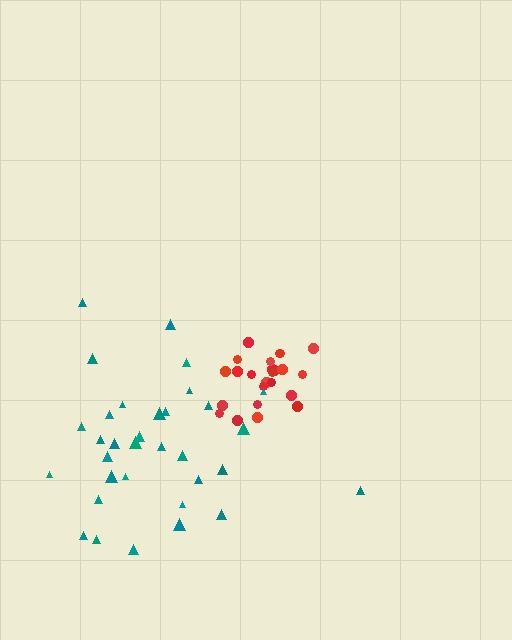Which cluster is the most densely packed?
Red.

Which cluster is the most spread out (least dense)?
Teal.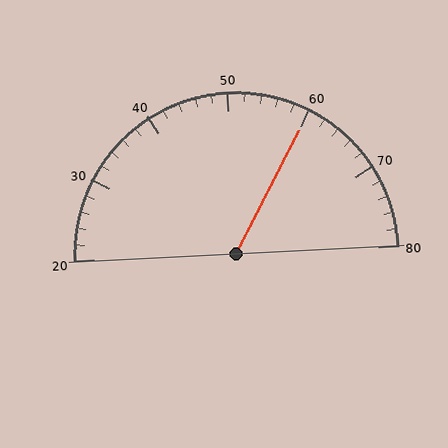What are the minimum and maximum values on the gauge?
The gauge ranges from 20 to 80.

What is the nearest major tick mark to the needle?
The nearest major tick mark is 60.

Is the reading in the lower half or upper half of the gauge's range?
The reading is in the upper half of the range (20 to 80).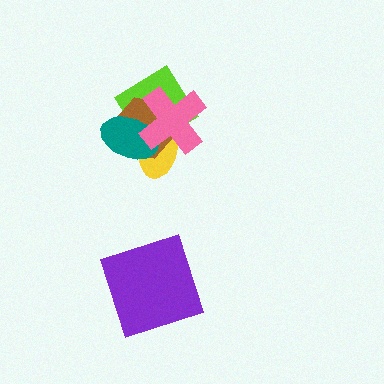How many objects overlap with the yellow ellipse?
4 objects overlap with the yellow ellipse.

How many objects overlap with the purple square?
0 objects overlap with the purple square.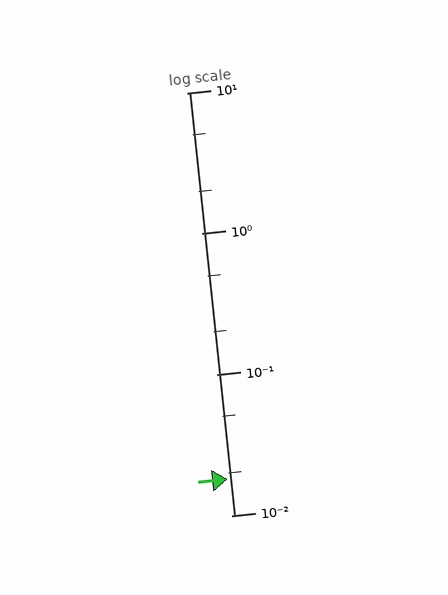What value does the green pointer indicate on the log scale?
The pointer indicates approximately 0.018.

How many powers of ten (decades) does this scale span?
The scale spans 3 decades, from 0.01 to 10.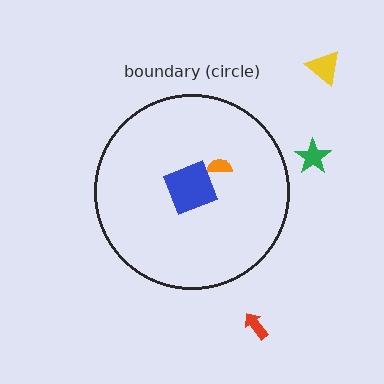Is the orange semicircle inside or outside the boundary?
Inside.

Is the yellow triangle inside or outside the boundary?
Outside.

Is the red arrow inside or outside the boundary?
Outside.